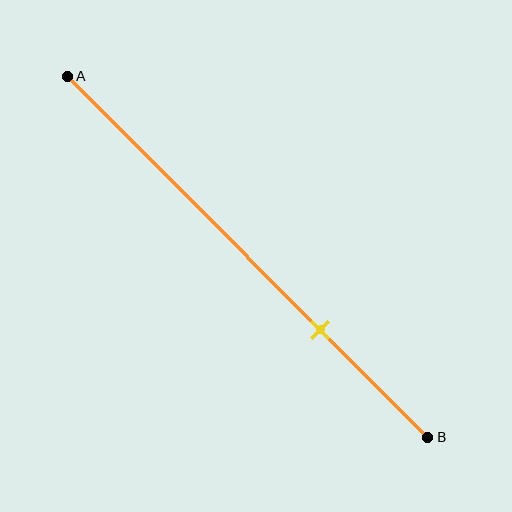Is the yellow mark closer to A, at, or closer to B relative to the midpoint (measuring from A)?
The yellow mark is closer to point B than the midpoint of segment AB.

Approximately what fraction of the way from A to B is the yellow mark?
The yellow mark is approximately 70% of the way from A to B.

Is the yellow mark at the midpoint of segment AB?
No, the mark is at about 70% from A, not at the 50% midpoint.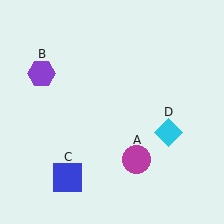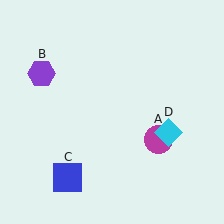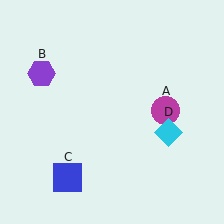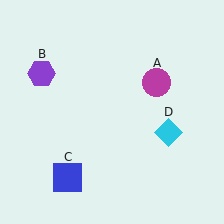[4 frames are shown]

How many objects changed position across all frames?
1 object changed position: magenta circle (object A).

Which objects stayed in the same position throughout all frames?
Purple hexagon (object B) and blue square (object C) and cyan diamond (object D) remained stationary.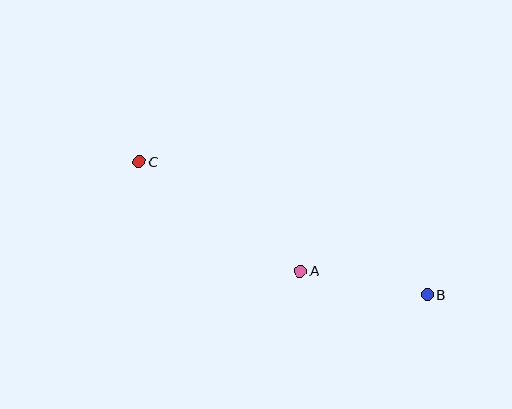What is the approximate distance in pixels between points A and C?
The distance between A and C is approximately 195 pixels.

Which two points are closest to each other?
Points A and B are closest to each other.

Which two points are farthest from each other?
Points B and C are farthest from each other.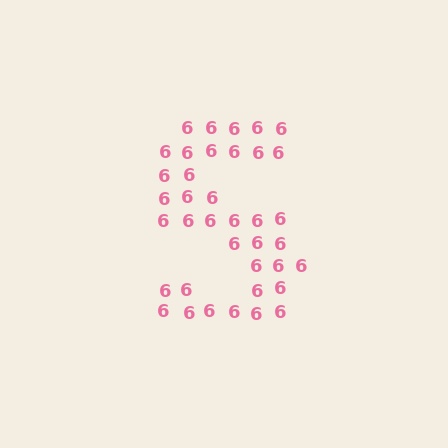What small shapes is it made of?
It is made of small digit 6's.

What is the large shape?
The large shape is the letter S.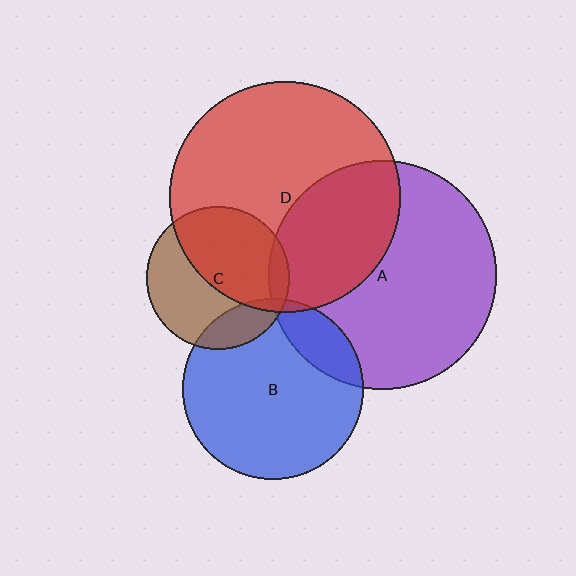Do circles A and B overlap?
Yes.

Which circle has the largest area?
Circle D (red).